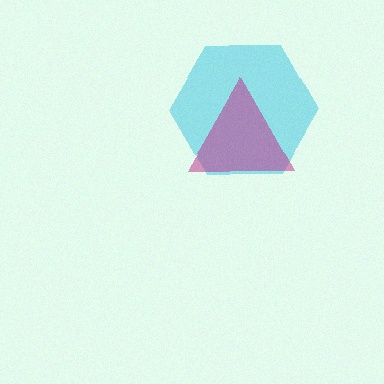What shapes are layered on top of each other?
The layered shapes are: a cyan hexagon, a magenta triangle.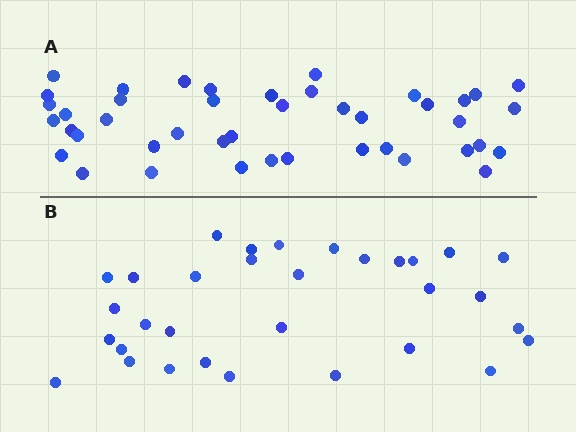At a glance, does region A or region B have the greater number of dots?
Region A (the top region) has more dots.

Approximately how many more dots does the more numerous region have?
Region A has roughly 12 or so more dots than region B.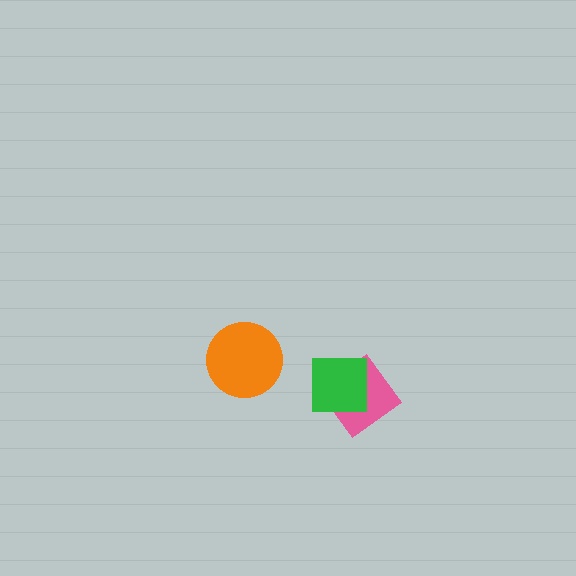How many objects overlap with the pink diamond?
1 object overlaps with the pink diamond.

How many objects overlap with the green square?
1 object overlaps with the green square.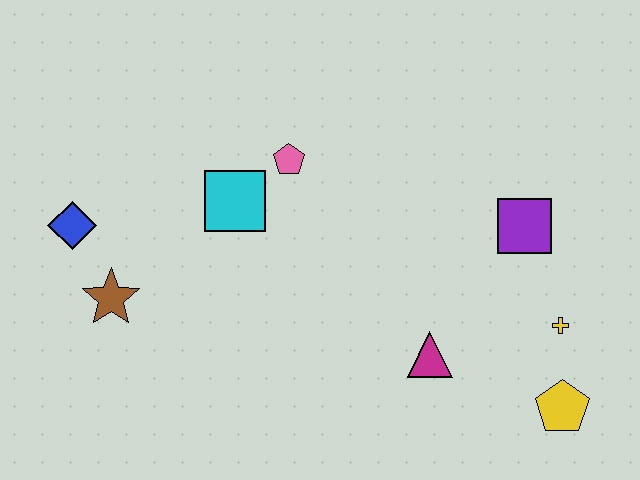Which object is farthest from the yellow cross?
The blue diamond is farthest from the yellow cross.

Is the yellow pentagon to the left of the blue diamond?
No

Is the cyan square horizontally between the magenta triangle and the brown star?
Yes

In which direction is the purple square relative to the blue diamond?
The purple square is to the right of the blue diamond.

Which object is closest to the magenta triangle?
The yellow cross is closest to the magenta triangle.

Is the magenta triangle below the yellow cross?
Yes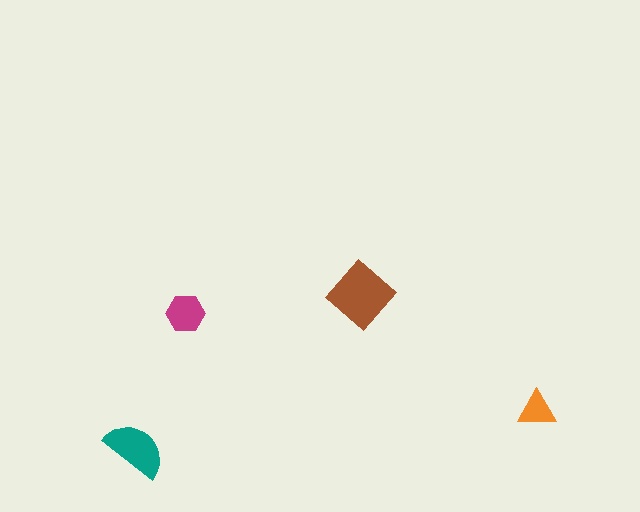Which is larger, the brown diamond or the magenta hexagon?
The brown diamond.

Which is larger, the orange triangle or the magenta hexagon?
The magenta hexagon.